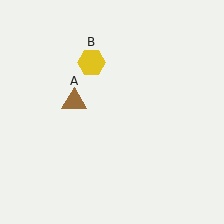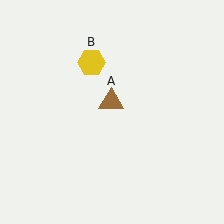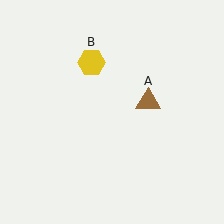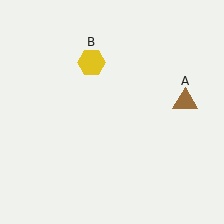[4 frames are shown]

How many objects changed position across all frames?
1 object changed position: brown triangle (object A).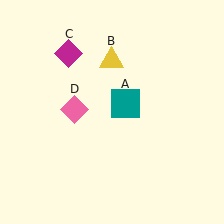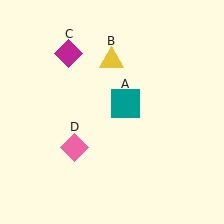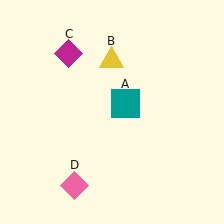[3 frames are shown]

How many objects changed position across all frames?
1 object changed position: pink diamond (object D).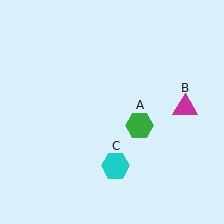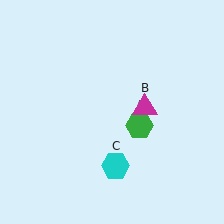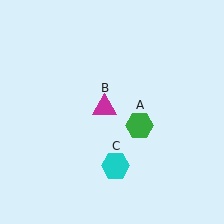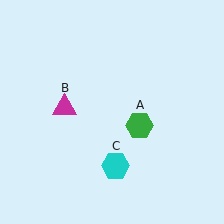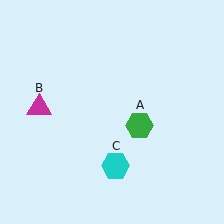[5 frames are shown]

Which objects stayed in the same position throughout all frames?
Green hexagon (object A) and cyan hexagon (object C) remained stationary.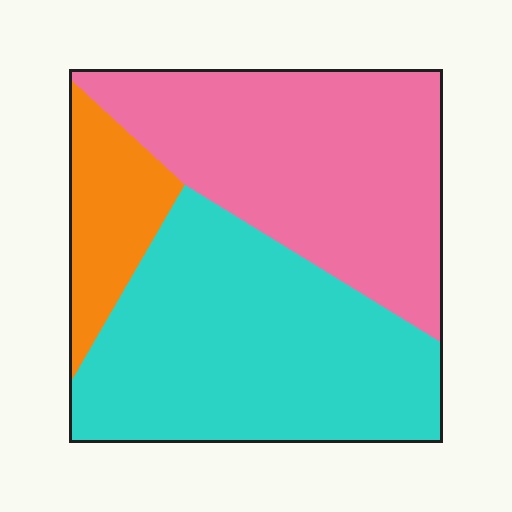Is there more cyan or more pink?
Cyan.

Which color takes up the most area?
Cyan, at roughly 45%.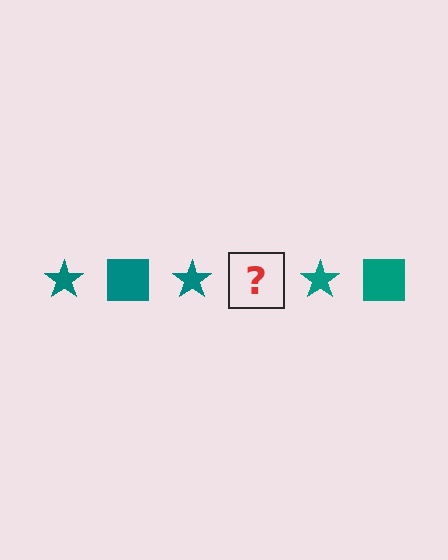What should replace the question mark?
The question mark should be replaced with a teal square.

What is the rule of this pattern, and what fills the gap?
The rule is that the pattern cycles through star, square shapes in teal. The gap should be filled with a teal square.